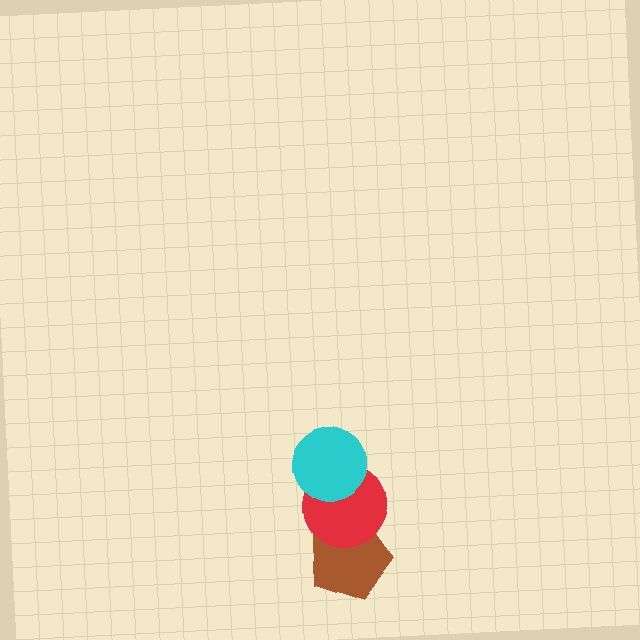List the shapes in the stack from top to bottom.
From top to bottom: the cyan circle, the red circle, the brown pentagon.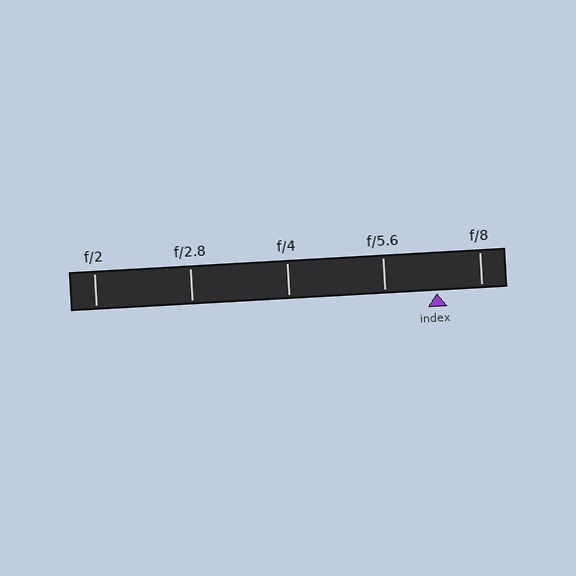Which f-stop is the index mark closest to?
The index mark is closest to f/8.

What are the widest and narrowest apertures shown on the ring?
The widest aperture shown is f/2 and the narrowest is f/8.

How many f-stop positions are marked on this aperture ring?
There are 5 f-stop positions marked.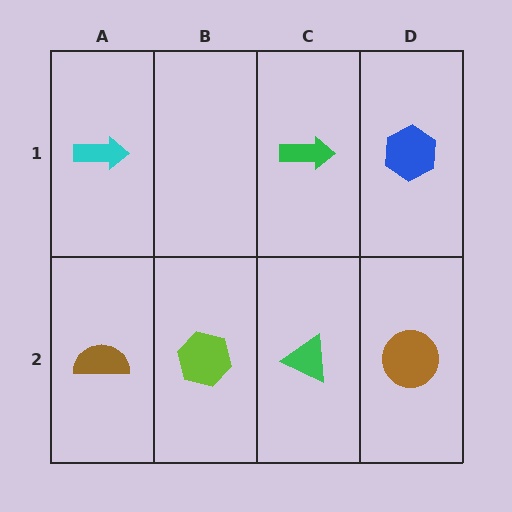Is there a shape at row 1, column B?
No, that cell is empty.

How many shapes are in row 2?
4 shapes.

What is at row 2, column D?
A brown circle.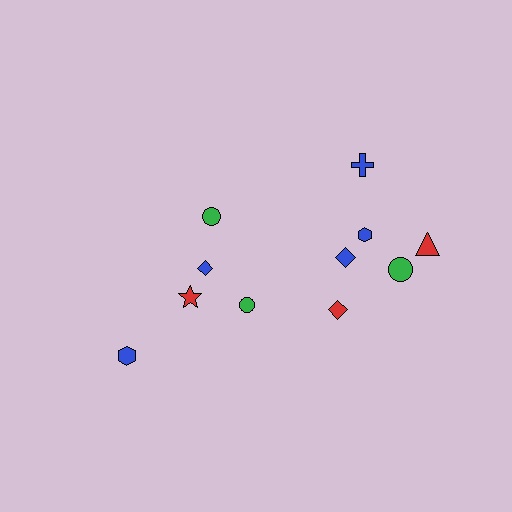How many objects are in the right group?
There are 7 objects.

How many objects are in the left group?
There are 4 objects.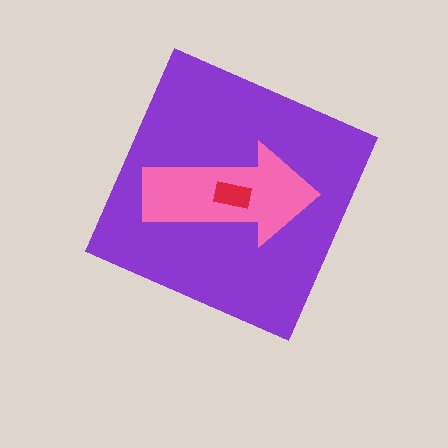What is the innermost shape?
The red rectangle.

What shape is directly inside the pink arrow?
The red rectangle.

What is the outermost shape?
The purple diamond.